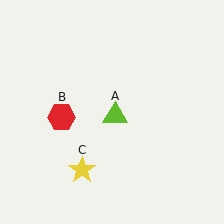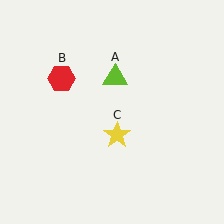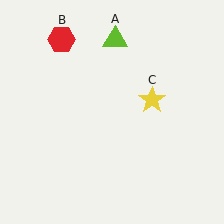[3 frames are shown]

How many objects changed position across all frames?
3 objects changed position: lime triangle (object A), red hexagon (object B), yellow star (object C).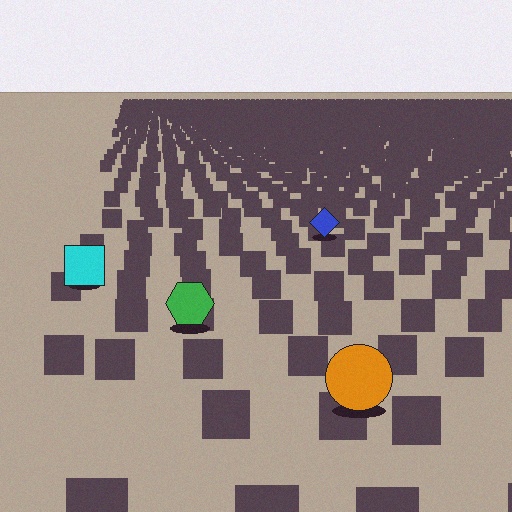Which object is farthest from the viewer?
The blue diamond is farthest from the viewer. It appears smaller and the ground texture around it is denser.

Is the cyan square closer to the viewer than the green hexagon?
No. The green hexagon is closer — you can tell from the texture gradient: the ground texture is coarser near it.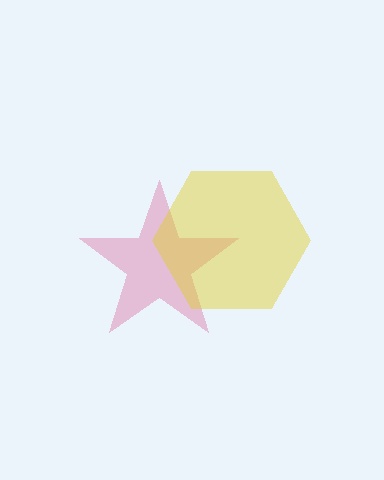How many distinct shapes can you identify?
There are 2 distinct shapes: a pink star, a yellow hexagon.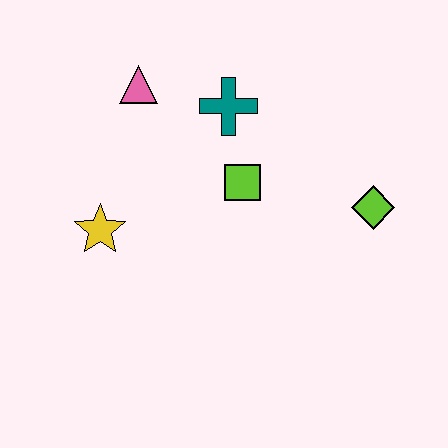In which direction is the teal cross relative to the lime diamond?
The teal cross is to the left of the lime diamond.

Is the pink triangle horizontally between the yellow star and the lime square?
Yes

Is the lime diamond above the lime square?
No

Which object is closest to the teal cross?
The lime square is closest to the teal cross.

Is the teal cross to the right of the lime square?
No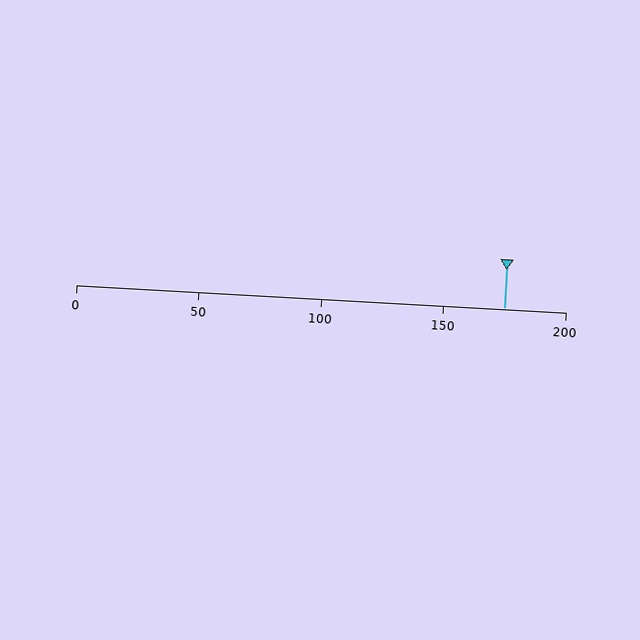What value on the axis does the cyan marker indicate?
The marker indicates approximately 175.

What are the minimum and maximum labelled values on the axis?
The axis runs from 0 to 200.